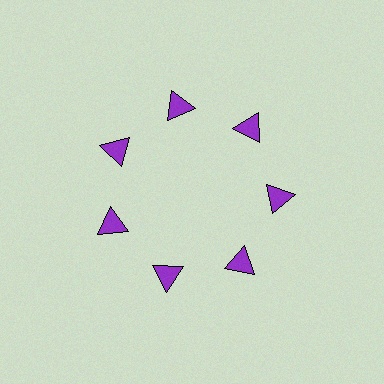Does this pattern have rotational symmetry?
Yes, this pattern has 7-fold rotational symmetry. It looks the same after rotating 51 degrees around the center.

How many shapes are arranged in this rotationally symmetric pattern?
There are 7 shapes, arranged in 7 groups of 1.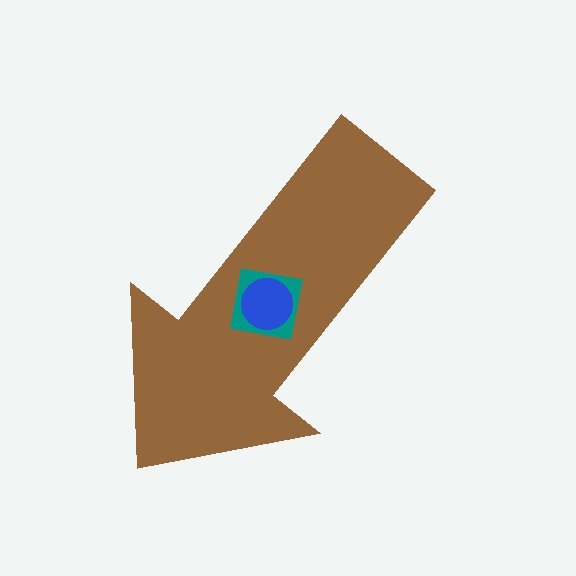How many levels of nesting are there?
3.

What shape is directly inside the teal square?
The blue circle.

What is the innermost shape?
The blue circle.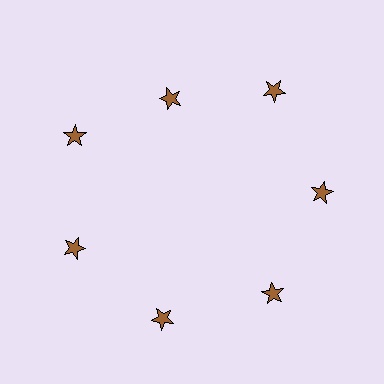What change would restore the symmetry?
The symmetry would be restored by moving it outward, back onto the ring so that all 7 stars sit at equal angles and equal distance from the center.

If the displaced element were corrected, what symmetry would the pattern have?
It would have 7-fold rotational symmetry — the pattern would map onto itself every 51 degrees.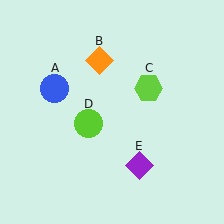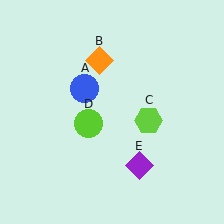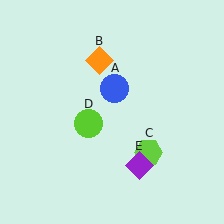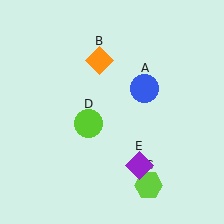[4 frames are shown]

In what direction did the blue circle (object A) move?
The blue circle (object A) moved right.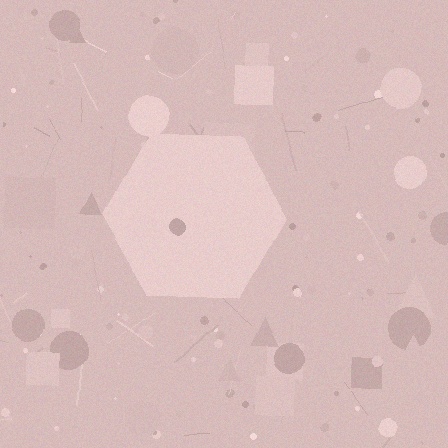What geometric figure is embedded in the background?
A hexagon is embedded in the background.